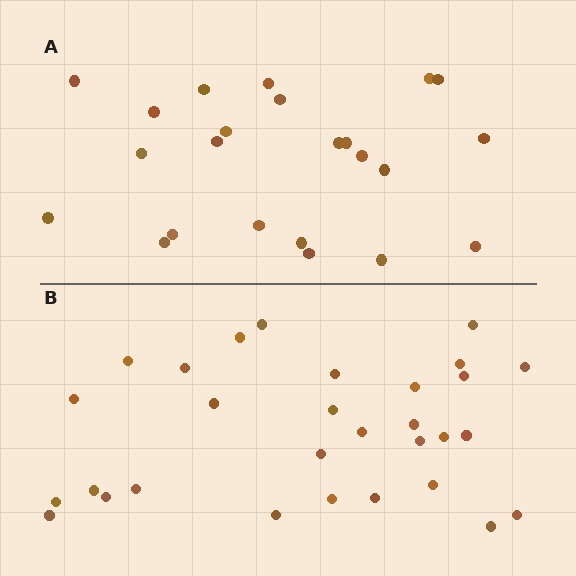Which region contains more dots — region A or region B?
Region B (the bottom region) has more dots.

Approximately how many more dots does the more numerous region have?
Region B has roughly 8 or so more dots than region A.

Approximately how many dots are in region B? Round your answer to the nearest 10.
About 30 dots.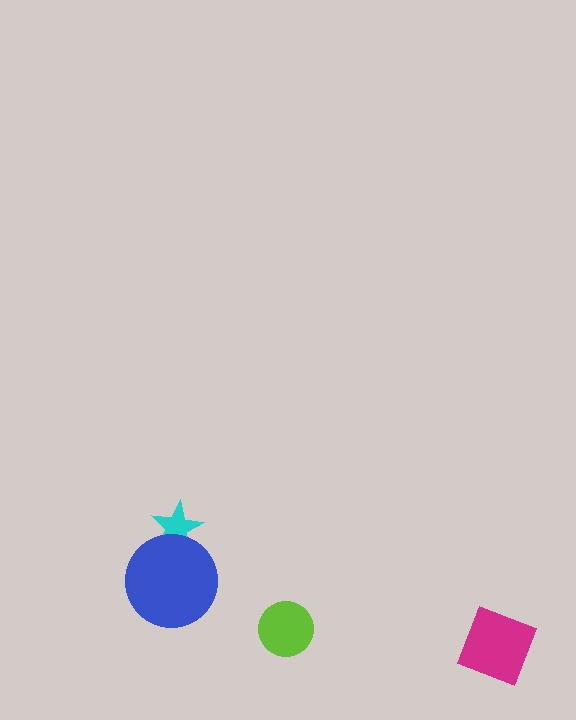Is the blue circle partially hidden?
No, no other shape covers it.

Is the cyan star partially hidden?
Yes, it is partially covered by another shape.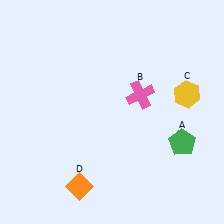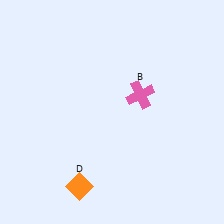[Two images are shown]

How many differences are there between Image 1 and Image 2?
There are 2 differences between the two images.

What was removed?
The green pentagon (A), the yellow hexagon (C) were removed in Image 2.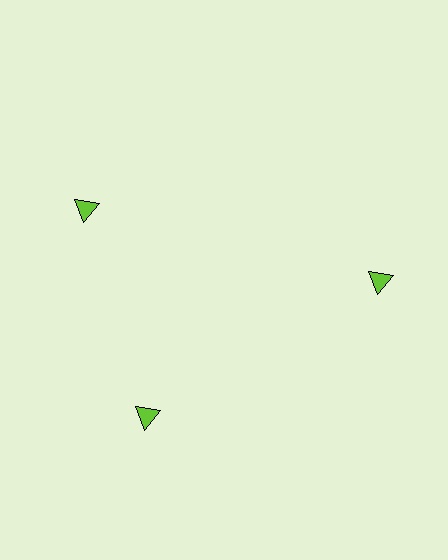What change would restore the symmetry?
The symmetry would be restored by rotating it back into even spacing with its neighbors so that all 3 triangles sit at equal angles and equal distance from the center.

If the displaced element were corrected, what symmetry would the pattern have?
It would have 3-fold rotational symmetry — the pattern would map onto itself every 120 degrees.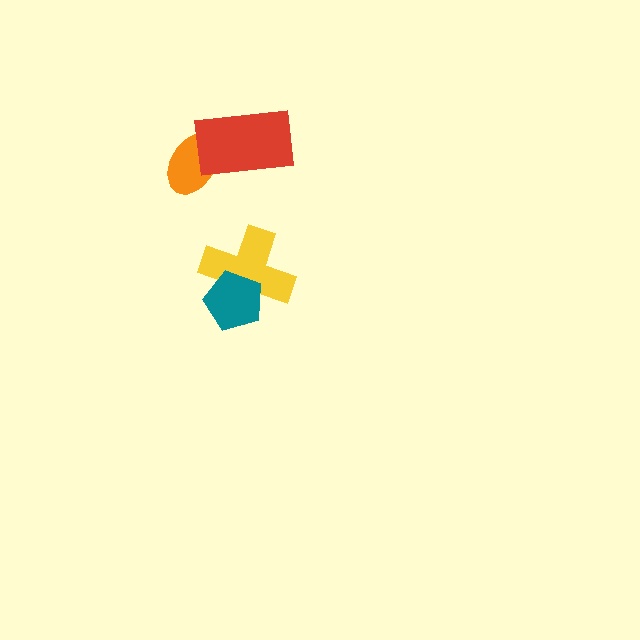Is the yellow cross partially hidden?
Yes, it is partially covered by another shape.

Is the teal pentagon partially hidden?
No, no other shape covers it.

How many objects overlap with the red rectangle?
1 object overlaps with the red rectangle.